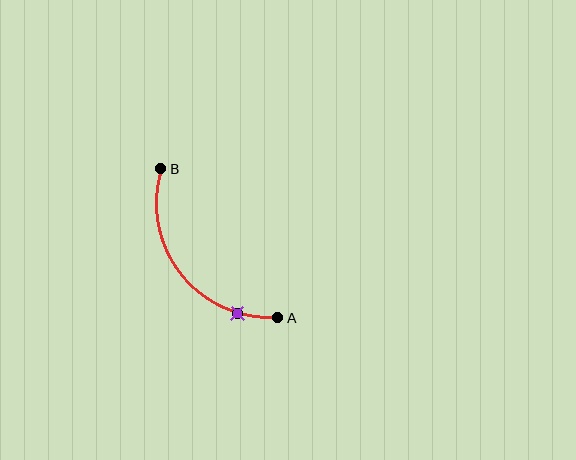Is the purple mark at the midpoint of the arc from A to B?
No. The purple mark lies on the arc but is closer to endpoint A. The arc midpoint would be at the point on the curve equidistant along the arc from both A and B.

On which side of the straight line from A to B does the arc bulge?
The arc bulges below and to the left of the straight line connecting A and B.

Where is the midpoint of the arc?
The arc midpoint is the point on the curve farthest from the straight line joining A and B. It sits below and to the left of that line.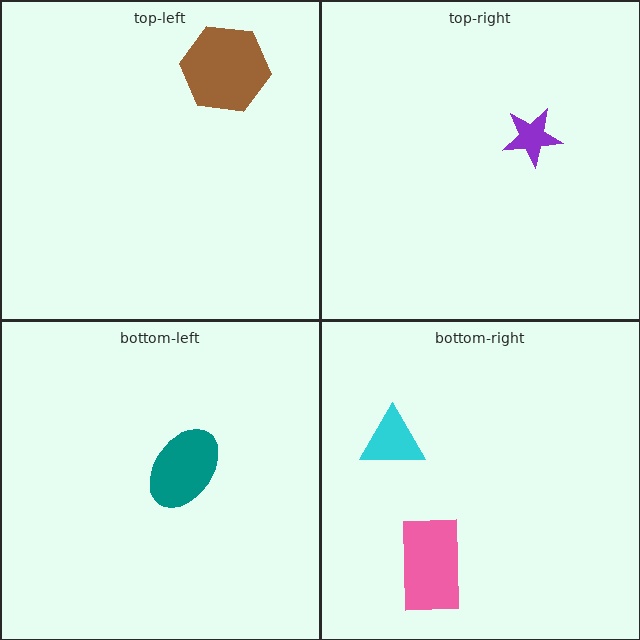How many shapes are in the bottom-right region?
2.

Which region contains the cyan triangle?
The bottom-right region.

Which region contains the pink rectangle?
The bottom-right region.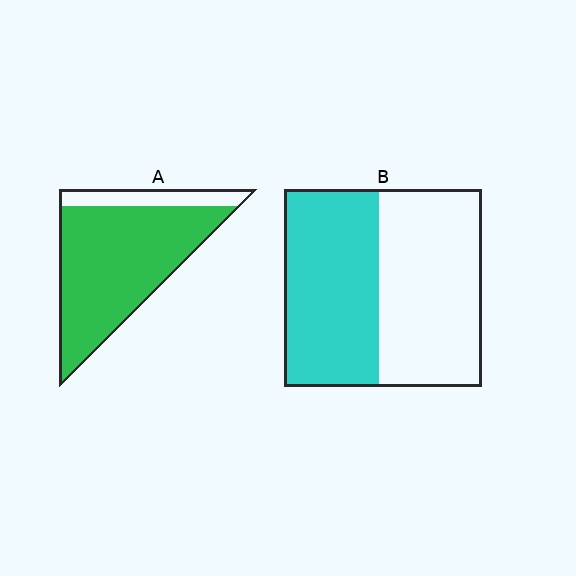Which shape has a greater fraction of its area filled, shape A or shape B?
Shape A.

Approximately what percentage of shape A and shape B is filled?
A is approximately 85% and B is approximately 50%.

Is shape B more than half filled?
Roughly half.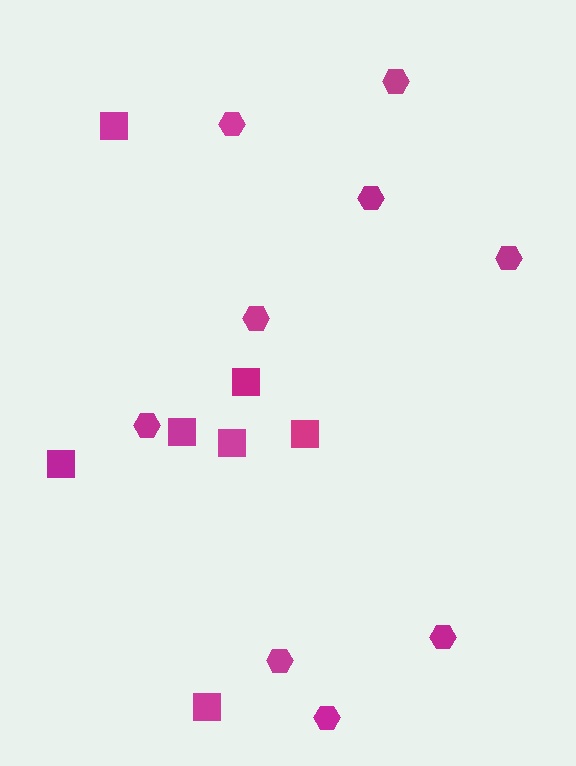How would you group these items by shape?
There are 2 groups: one group of hexagons (9) and one group of squares (7).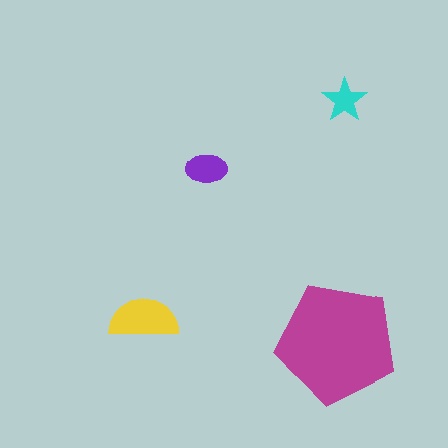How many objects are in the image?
There are 4 objects in the image.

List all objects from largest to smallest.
The magenta pentagon, the yellow semicircle, the purple ellipse, the cyan star.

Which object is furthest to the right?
The cyan star is rightmost.